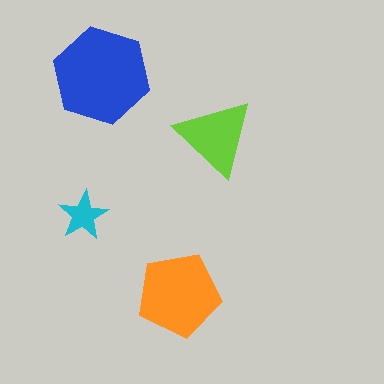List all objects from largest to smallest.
The blue hexagon, the orange pentagon, the lime triangle, the cyan star.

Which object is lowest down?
The orange pentagon is bottommost.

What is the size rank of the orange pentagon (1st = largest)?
2nd.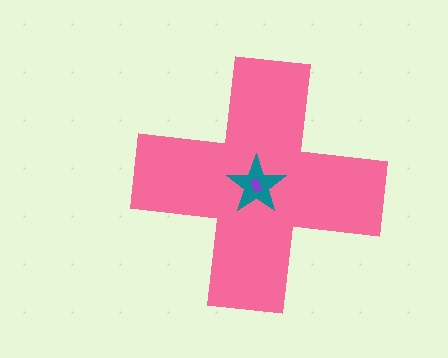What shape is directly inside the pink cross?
The teal star.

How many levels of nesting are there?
3.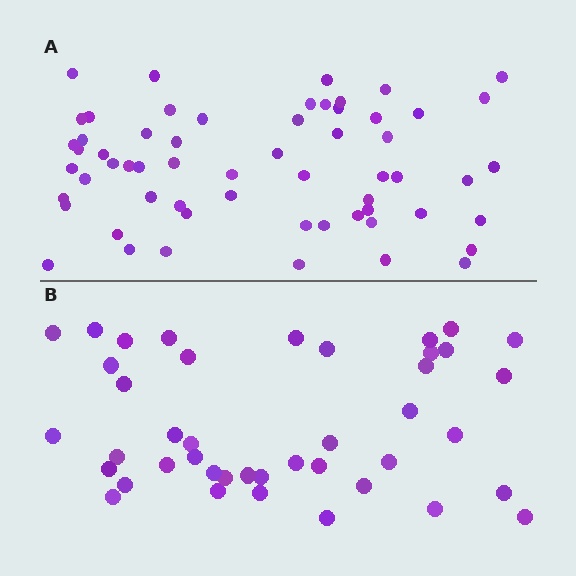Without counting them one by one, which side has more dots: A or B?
Region A (the top region) has more dots.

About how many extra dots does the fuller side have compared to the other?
Region A has approximately 20 more dots than region B.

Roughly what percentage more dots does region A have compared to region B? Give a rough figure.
About 45% more.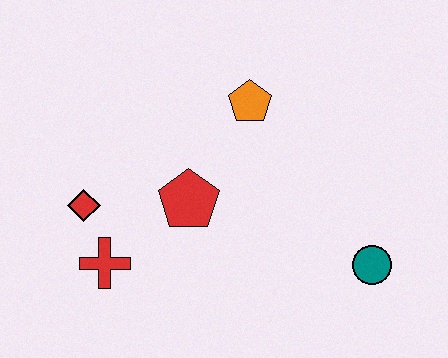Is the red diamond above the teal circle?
Yes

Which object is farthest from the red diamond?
The teal circle is farthest from the red diamond.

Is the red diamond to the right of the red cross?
No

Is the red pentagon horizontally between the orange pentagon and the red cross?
Yes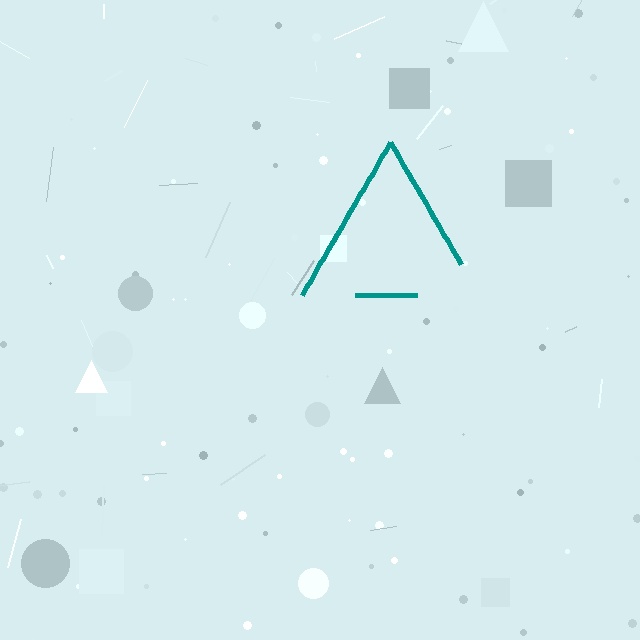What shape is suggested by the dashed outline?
The dashed outline suggests a triangle.